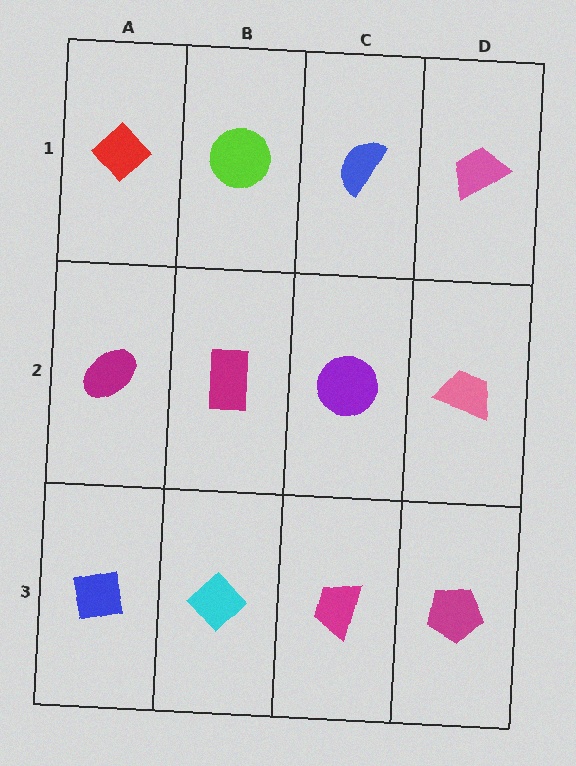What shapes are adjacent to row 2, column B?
A lime circle (row 1, column B), a cyan diamond (row 3, column B), a magenta ellipse (row 2, column A), a purple circle (row 2, column C).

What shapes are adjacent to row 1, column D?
A pink trapezoid (row 2, column D), a blue semicircle (row 1, column C).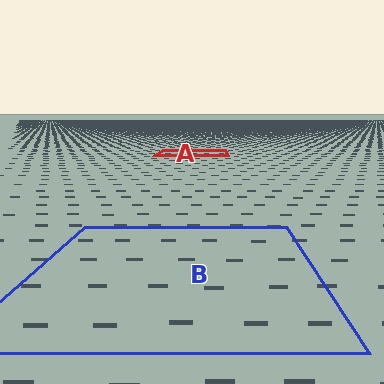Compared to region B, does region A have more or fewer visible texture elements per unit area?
Region A has more texture elements per unit area — they are packed more densely because it is farther away.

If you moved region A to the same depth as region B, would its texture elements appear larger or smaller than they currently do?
They would appear larger. At a closer depth, the same texture elements are projected at a bigger on-screen size.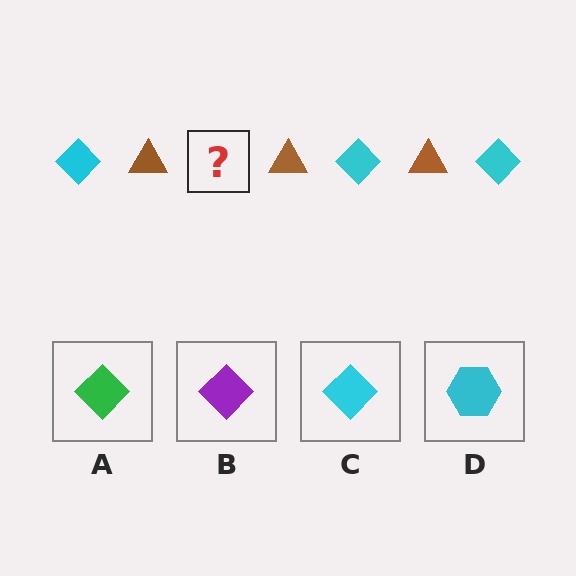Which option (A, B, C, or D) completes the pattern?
C.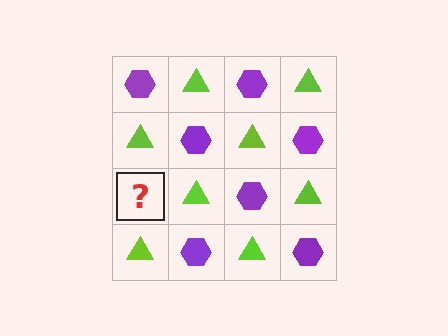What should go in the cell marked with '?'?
The missing cell should contain a purple hexagon.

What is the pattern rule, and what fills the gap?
The rule is that it alternates purple hexagon and lime triangle in a checkerboard pattern. The gap should be filled with a purple hexagon.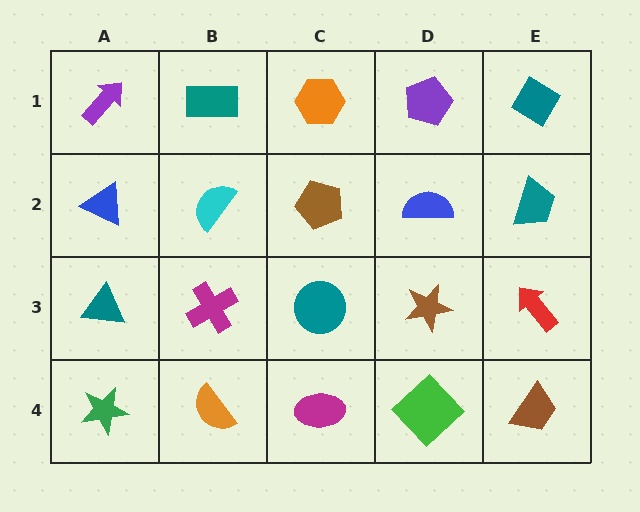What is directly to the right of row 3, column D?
A red arrow.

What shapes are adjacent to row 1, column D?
A blue semicircle (row 2, column D), an orange hexagon (row 1, column C), a teal diamond (row 1, column E).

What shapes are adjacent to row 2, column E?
A teal diamond (row 1, column E), a red arrow (row 3, column E), a blue semicircle (row 2, column D).